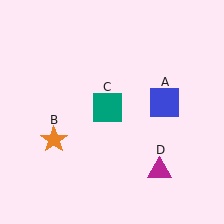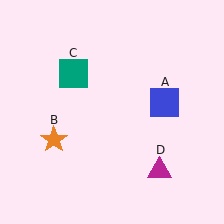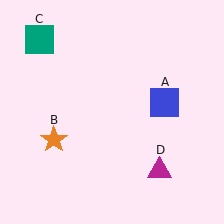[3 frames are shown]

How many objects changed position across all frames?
1 object changed position: teal square (object C).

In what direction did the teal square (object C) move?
The teal square (object C) moved up and to the left.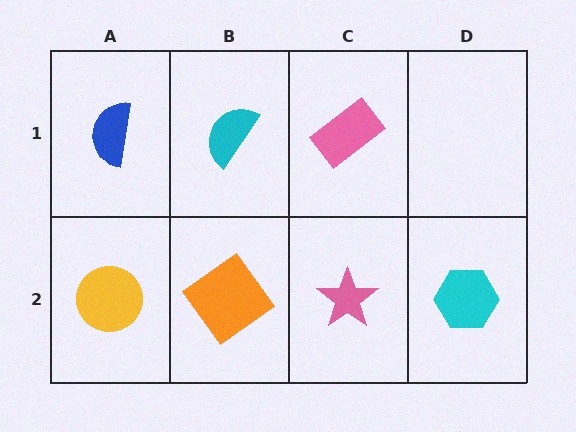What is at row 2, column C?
A pink star.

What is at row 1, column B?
A cyan semicircle.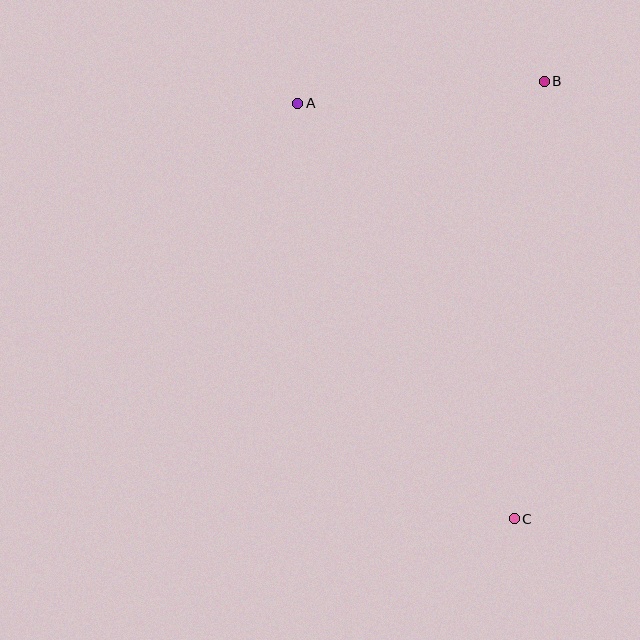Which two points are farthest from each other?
Points A and C are farthest from each other.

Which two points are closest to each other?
Points A and B are closest to each other.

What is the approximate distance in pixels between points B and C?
The distance between B and C is approximately 438 pixels.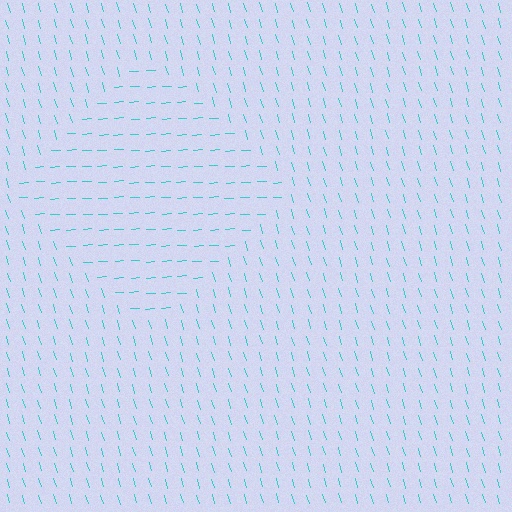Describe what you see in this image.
The image is filled with small cyan line segments. A diamond region in the image has lines oriented differently from the surrounding lines, creating a visible texture boundary.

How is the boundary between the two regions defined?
The boundary is defined purely by a change in line orientation (approximately 77 degrees difference). All lines are the same color and thickness.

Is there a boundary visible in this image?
Yes, there is a texture boundary formed by a change in line orientation.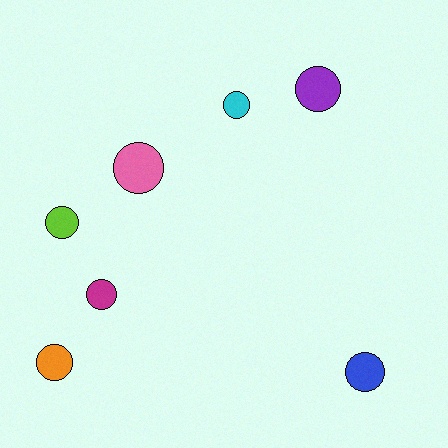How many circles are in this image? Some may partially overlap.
There are 7 circles.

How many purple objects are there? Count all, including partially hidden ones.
There is 1 purple object.